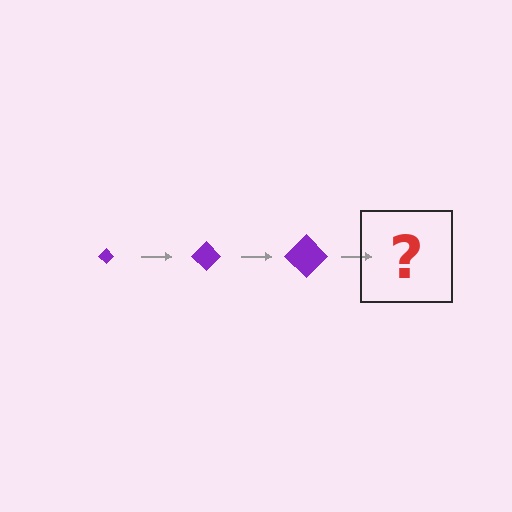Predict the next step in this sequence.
The next step is a purple diamond, larger than the previous one.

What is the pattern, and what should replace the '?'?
The pattern is that the diamond gets progressively larger each step. The '?' should be a purple diamond, larger than the previous one.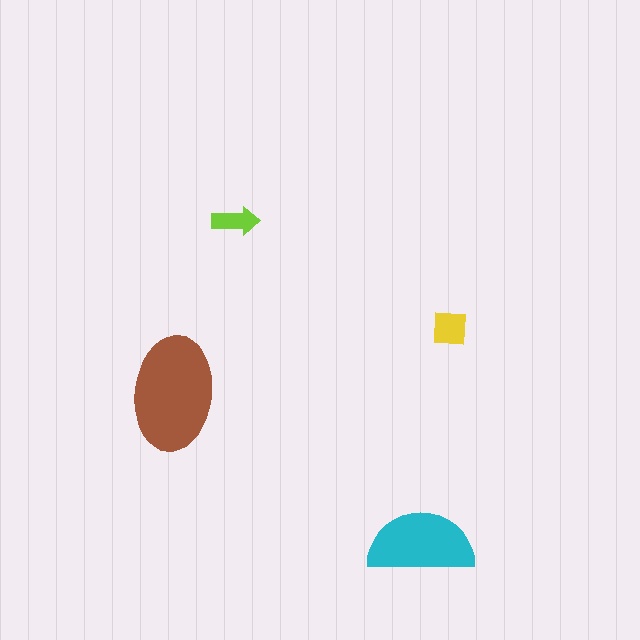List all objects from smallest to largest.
The lime arrow, the yellow square, the cyan semicircle, the brown ellipse.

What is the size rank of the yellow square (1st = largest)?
3rd.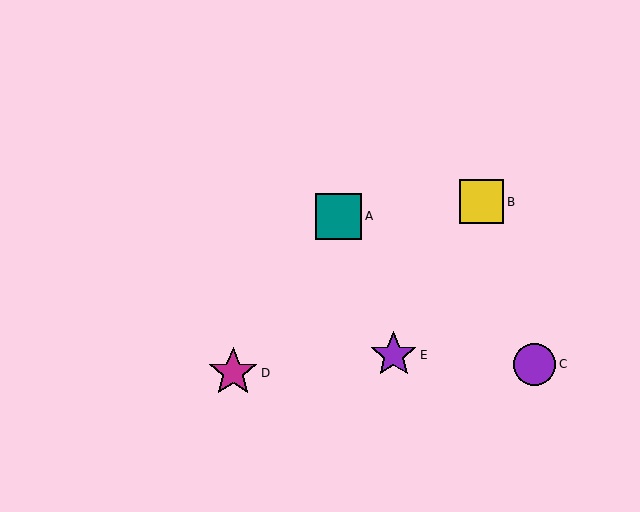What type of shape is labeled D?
Shape D is a magenta star.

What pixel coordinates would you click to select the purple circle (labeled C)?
Click at (534, 364) to select the purple circle C.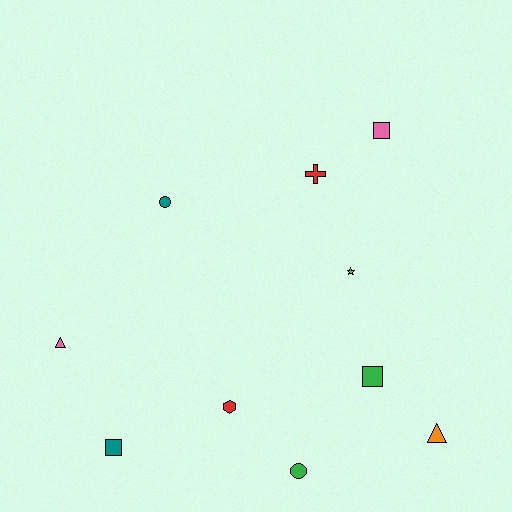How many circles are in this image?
There are 2 circles.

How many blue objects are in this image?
There are no blue objects.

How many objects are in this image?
There are 10 objects.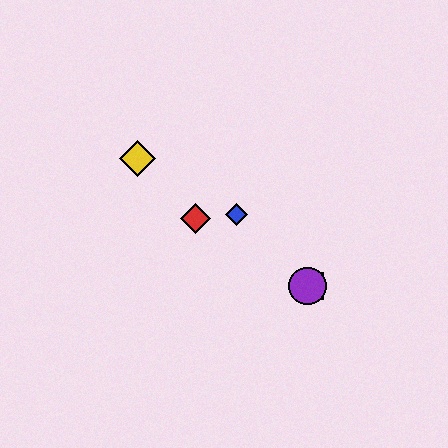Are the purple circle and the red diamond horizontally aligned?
No, the purple circle is at y≈286 and the red diamond is at y≈219.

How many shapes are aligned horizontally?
2 shapes (the green square, the purple circle) are aligned horizontally.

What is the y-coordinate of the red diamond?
The red diamond is at y≈219.